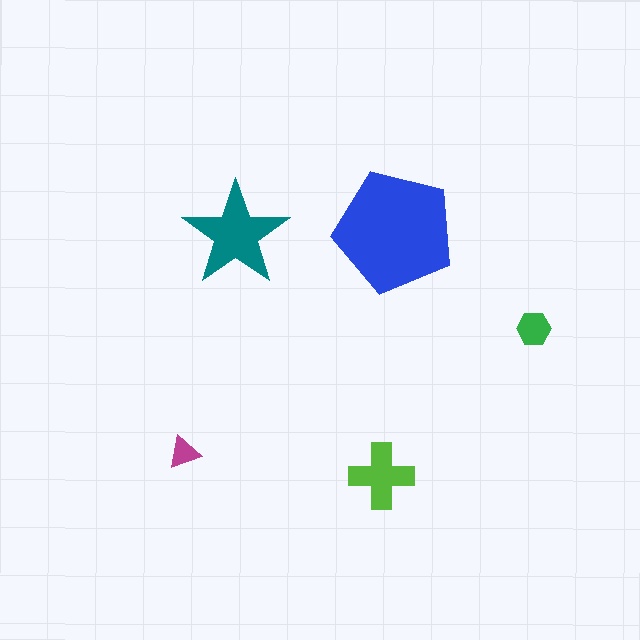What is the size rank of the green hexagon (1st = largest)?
4th.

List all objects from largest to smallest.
The blue pentagon, the teal star, the lime cross, the green hexagon, the magenta triangle.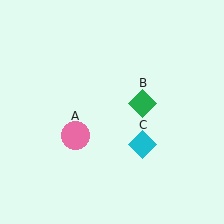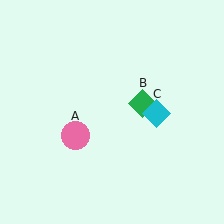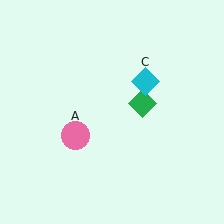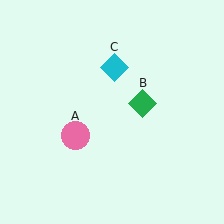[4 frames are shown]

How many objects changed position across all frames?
1 object changed position: cyan diamond (object C).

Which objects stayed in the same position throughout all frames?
Pink circle (object A) and green diamond (object B) remained stationary.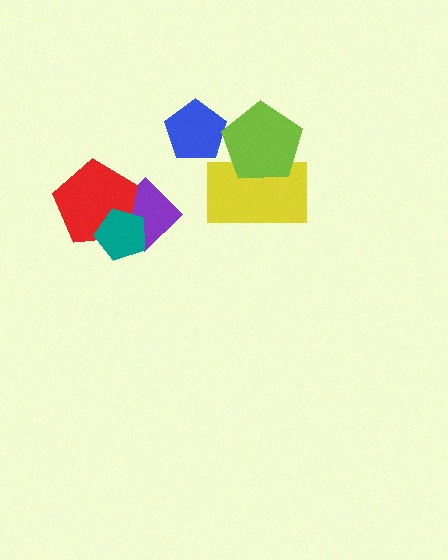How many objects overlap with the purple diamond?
2 objects overlap with the purple diamond.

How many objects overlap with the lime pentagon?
2 objects overlap with the lime pentagon.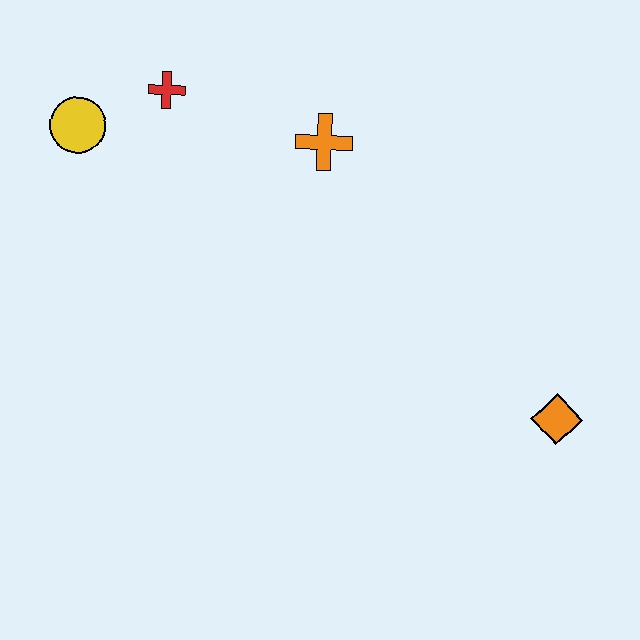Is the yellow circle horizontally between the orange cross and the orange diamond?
No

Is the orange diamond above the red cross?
No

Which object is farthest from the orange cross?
The orange diamond is farthest from the orange cross.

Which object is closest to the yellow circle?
The red cross is closest to the yellow circle.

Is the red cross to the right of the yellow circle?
Yes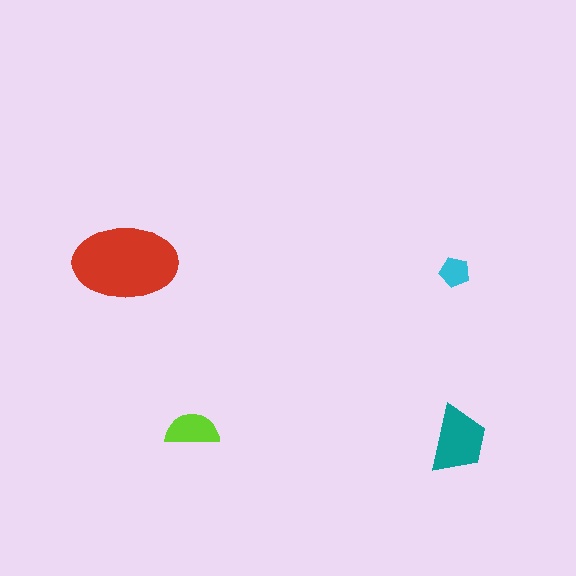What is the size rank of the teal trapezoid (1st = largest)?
2nd.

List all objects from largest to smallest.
The red ellipse, the teal trapezoid, the lime semicircle, the cyan pentagon.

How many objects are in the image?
There are 4 objects in the image.